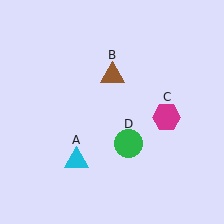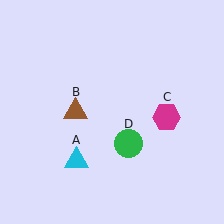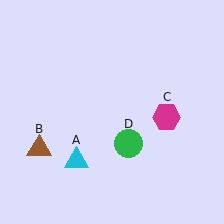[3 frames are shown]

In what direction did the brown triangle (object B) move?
The brown triangle (object B) moved down and to the left.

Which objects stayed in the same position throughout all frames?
Cyan triangle (object A) and magenta hexagon (object C) and green circle (object D) remained stationary.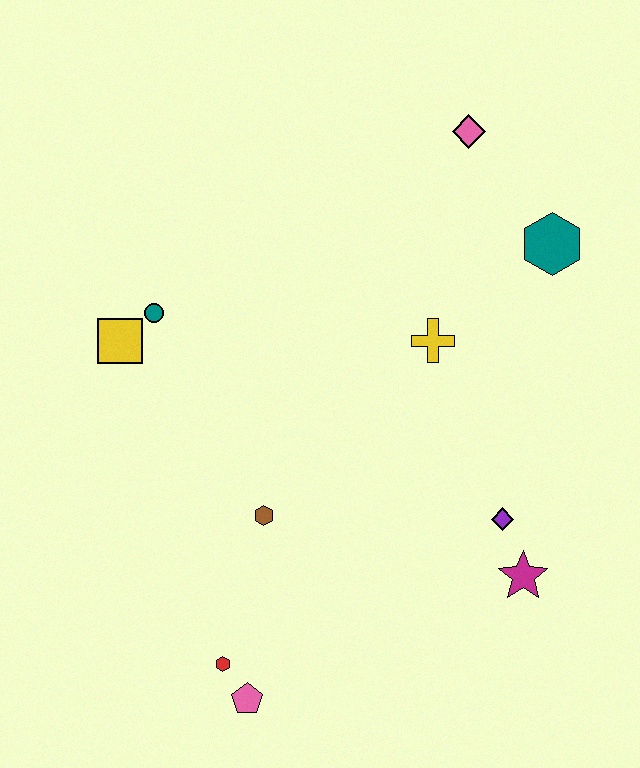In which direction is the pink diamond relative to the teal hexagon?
The pink diamond is above the teal hexagon.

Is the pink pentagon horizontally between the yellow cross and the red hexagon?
Yes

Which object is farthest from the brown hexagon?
The pink diamond is farthest from the brown hexagon.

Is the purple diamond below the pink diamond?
Yes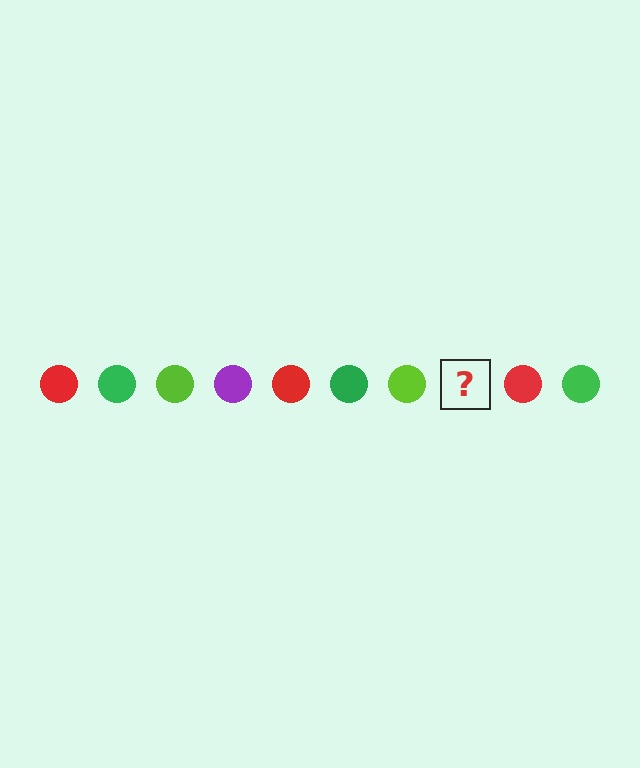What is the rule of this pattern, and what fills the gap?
The rule is that the pattern cycles through red, green, lime, purple circles. The gap should be filled with a purple circle.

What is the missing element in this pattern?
The missing element is a purple circle.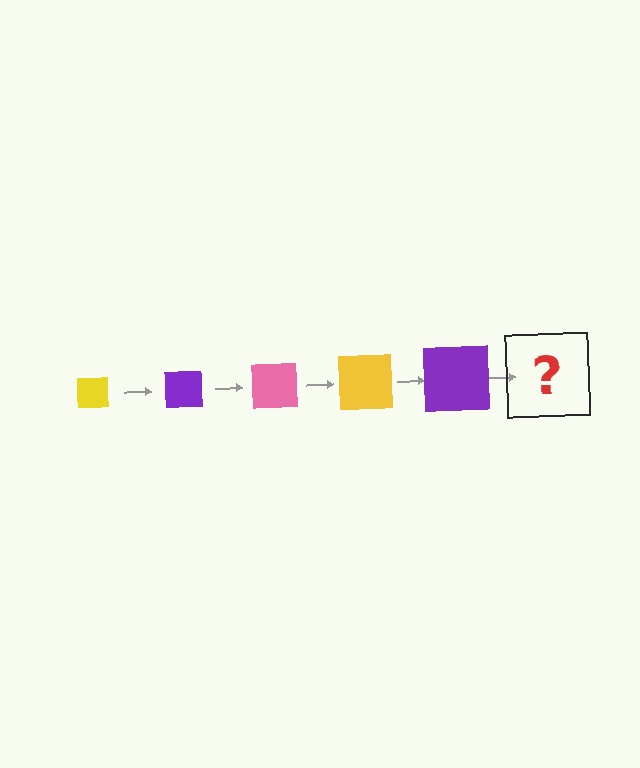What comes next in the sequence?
The next element should be a pink square, larger than the previous one.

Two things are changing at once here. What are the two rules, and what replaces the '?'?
The two rules are that the square grows larger each step and the color cycles through yellow, purple, and pink. The '?' should be a pink square, larger than the previous one.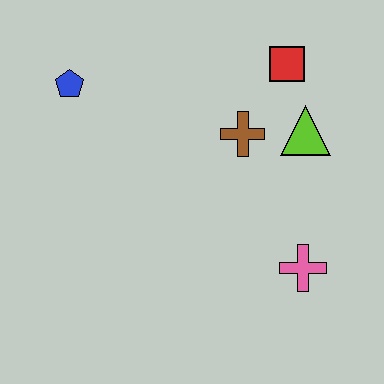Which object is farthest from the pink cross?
The blue pentagon is farthest from the pink cross.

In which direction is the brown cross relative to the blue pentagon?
The brown cross is to the right of the blue pentagon.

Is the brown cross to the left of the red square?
Yes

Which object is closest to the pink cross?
The lime triangle is closest to the pink cross.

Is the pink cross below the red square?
Yes